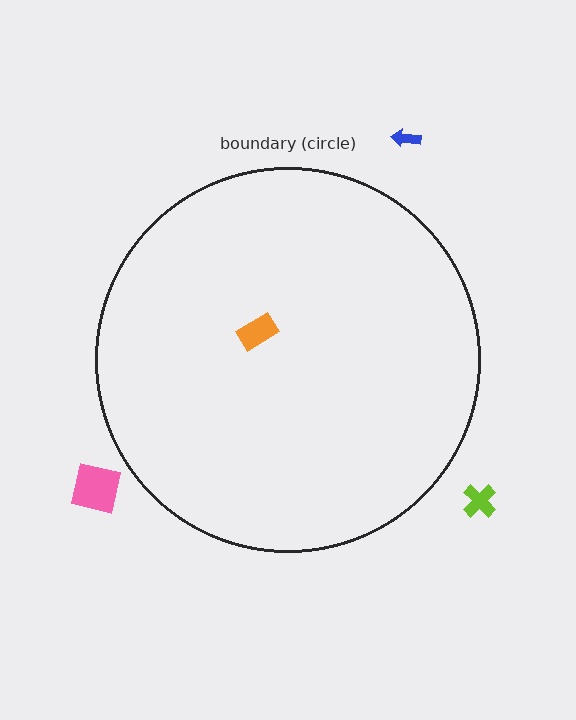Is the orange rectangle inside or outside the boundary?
Inside.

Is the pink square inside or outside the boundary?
Outside.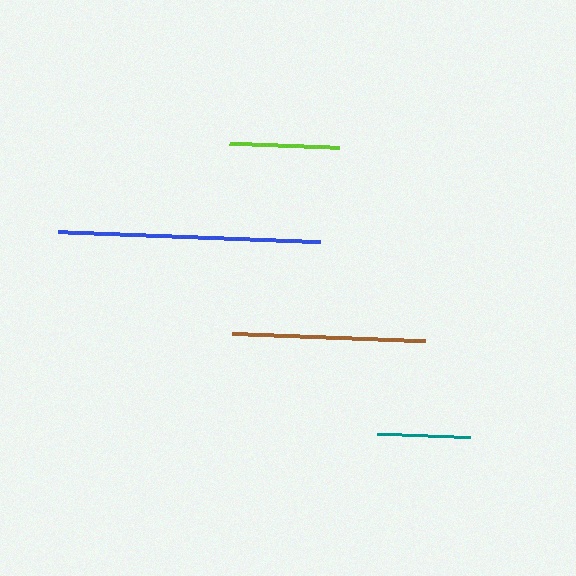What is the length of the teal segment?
The teal segment is approximately 93 pixels long.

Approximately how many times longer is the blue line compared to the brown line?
The blue line is approximately 1.4 times the length of the brown line.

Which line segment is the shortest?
The teal line is the shortest at approximately 93 pixels.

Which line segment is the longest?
The blue line is the longest at approximately 262 pixels.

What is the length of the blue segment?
The blue segment is approximately 262 pixels long.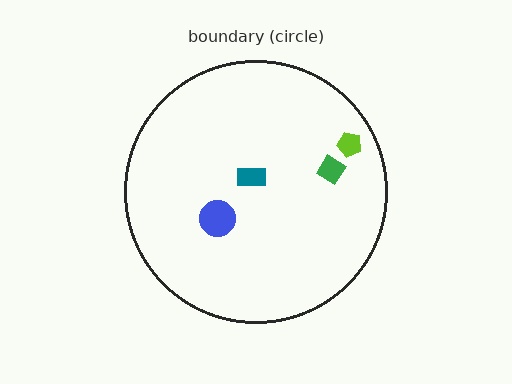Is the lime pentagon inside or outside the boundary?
Inside.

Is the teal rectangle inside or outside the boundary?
Inside.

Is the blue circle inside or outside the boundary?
Inside.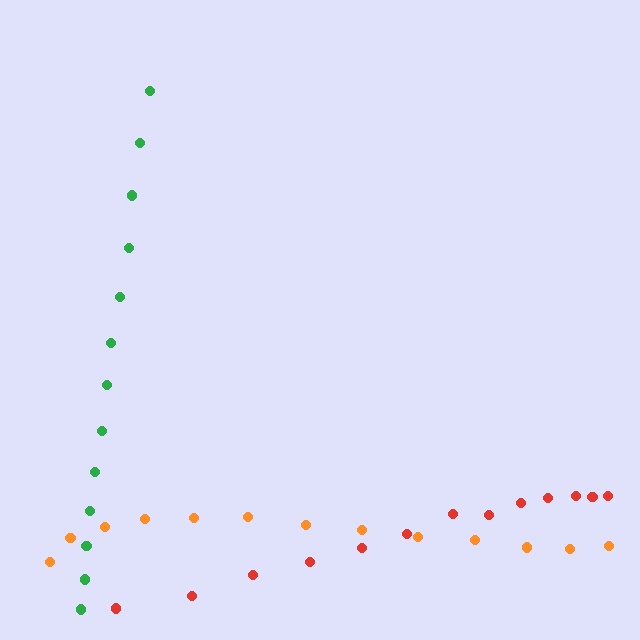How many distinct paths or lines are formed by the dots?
There are 3 distinct paths.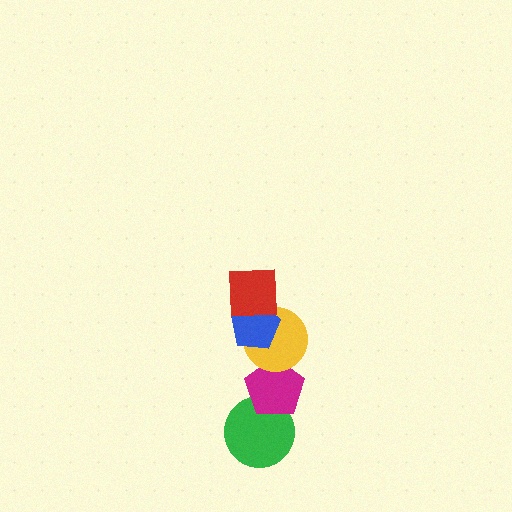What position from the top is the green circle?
The green circle is 5th from the top.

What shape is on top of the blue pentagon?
The red square is on top of the blue pentagon.